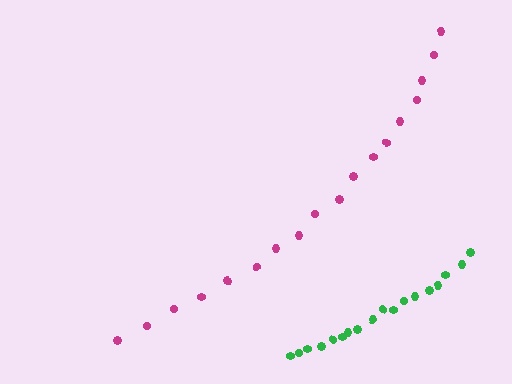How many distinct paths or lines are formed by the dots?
There are 2 distinct paths.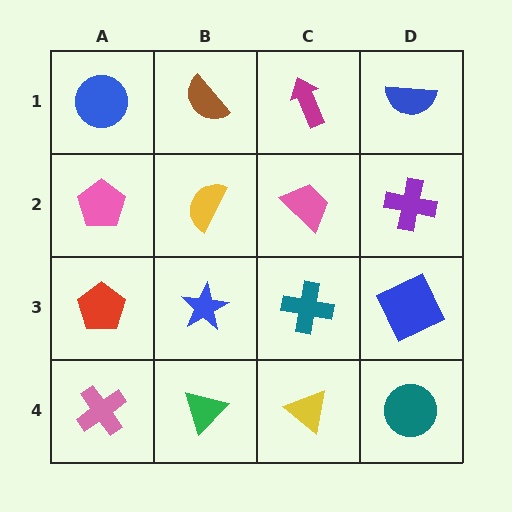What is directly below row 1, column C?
A pink trapezoid.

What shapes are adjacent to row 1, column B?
A yellow semicircle (row 2, column B), a blue circle (row 1, column A), a magenta arrow (row 1, column C).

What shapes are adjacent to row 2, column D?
A blue semicircle (row 1, column D), a blue square (row 3, column D), a pink trapezoid (row 2, column C).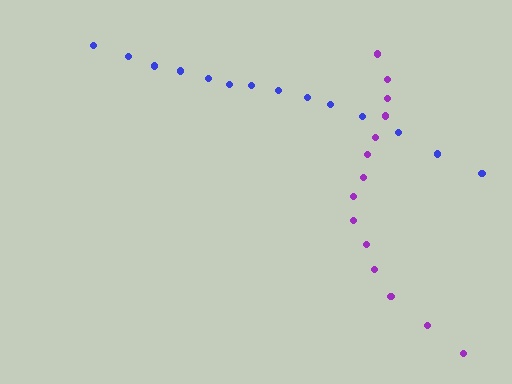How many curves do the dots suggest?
There are 2 distinct paths.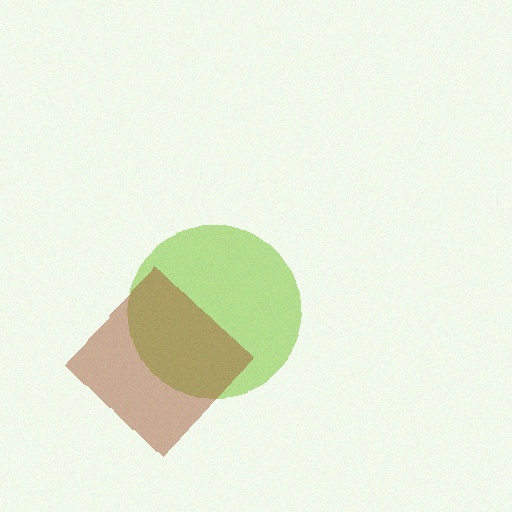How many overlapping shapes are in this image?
There are 2 overlapping shapes in the image.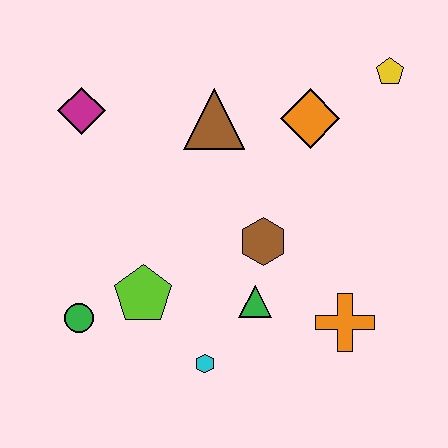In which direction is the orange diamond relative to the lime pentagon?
The orange diamond is above the lime pentagon.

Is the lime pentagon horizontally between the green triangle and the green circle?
Yes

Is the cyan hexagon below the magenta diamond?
Yes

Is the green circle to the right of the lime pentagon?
No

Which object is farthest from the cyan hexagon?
The yellow pentagon is farthest from the cyan hexagon.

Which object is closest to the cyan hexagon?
The green triangle is closest to the cyan hexagon.